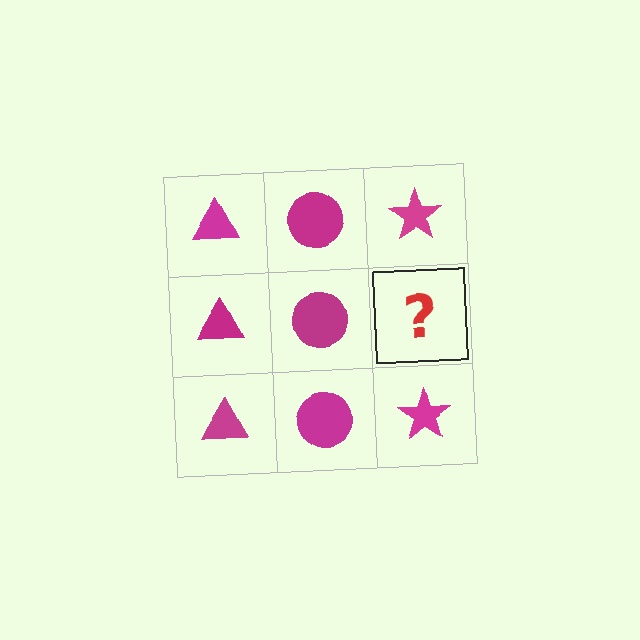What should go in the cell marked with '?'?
The missing cell should contain a magenta star.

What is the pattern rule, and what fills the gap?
The rule is that each column has a consistent shape. The gap should be filled with a magenta star.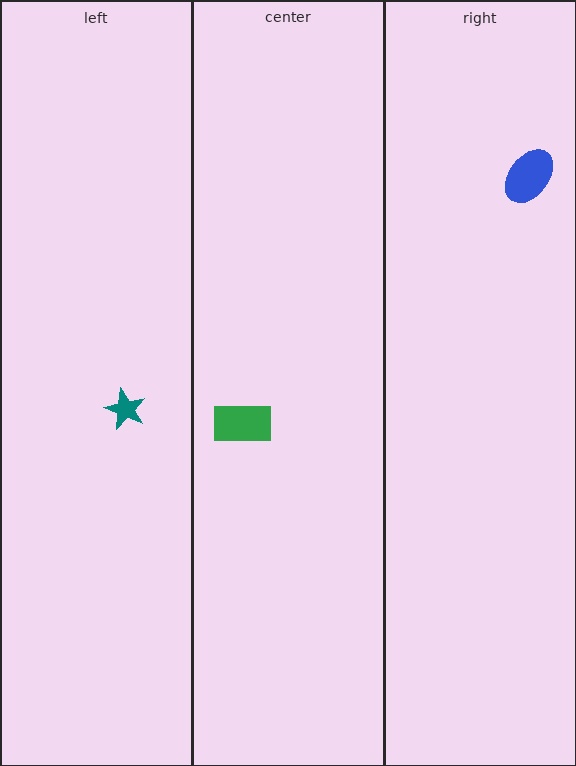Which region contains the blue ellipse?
The right region.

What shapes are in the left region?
The teal star.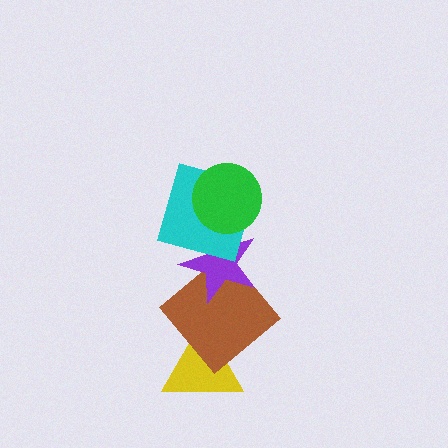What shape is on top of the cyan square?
The green circle is on top of the cyan square.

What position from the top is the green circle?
The green circle is 1st from the top.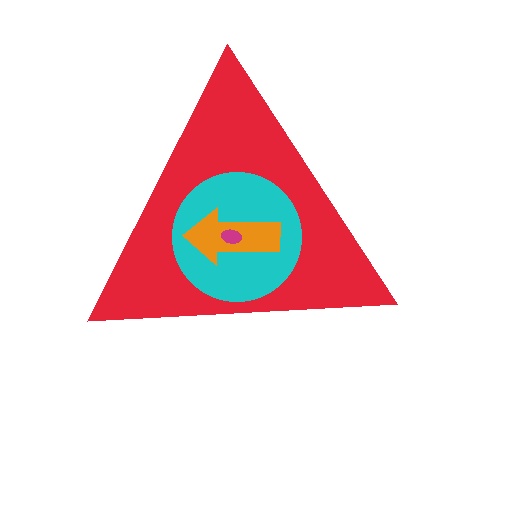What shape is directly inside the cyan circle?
The orange arrow.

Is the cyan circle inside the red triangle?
Yes.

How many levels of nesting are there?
4.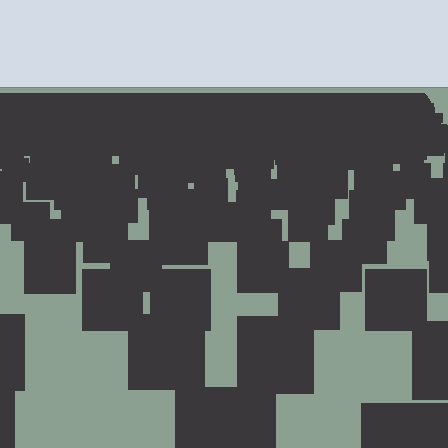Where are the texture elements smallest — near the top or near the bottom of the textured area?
Near the top.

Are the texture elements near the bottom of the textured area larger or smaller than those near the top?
Larger. Near the bottom, elements are closer to the viewer and appear at a bigger on-screen size.